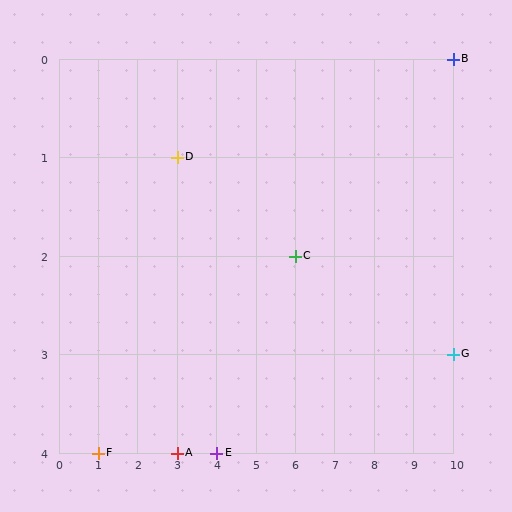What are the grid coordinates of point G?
Point G is at grid coordinates (10, 3).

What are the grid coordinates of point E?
Point E is at grid coordinates (4, 4).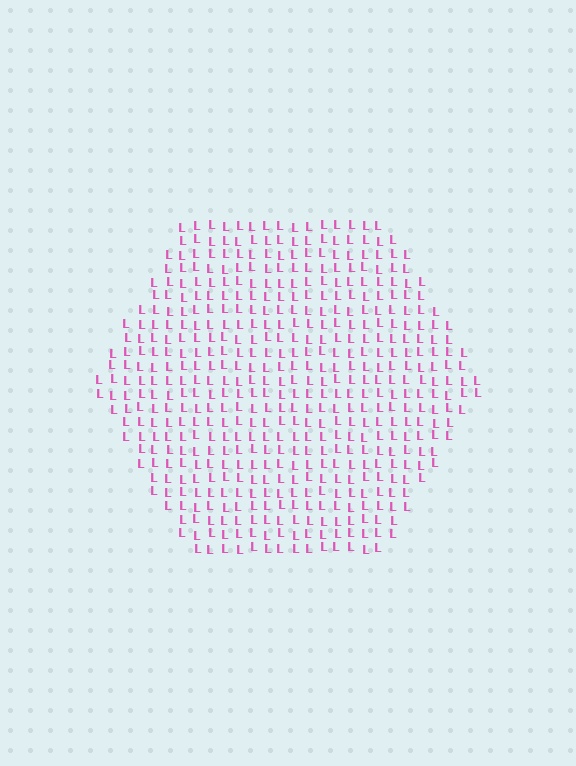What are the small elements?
The small elements are letter L's.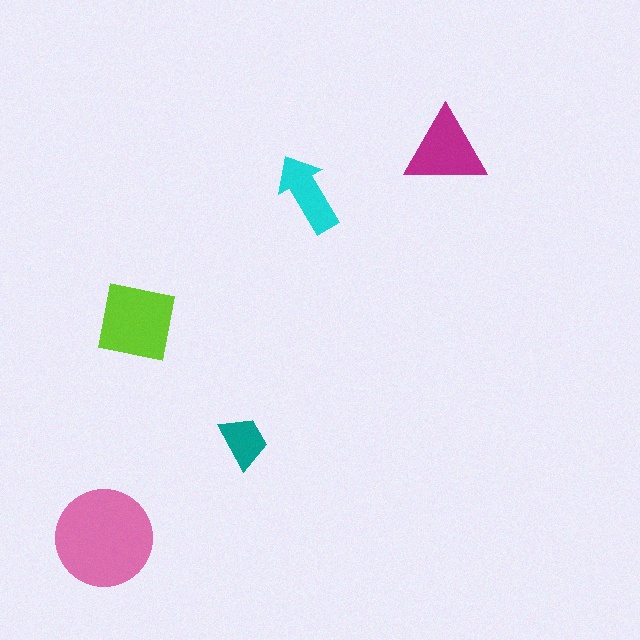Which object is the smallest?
The teal trapezoid.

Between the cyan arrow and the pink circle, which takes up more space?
The pink circle.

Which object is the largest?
The pink circle.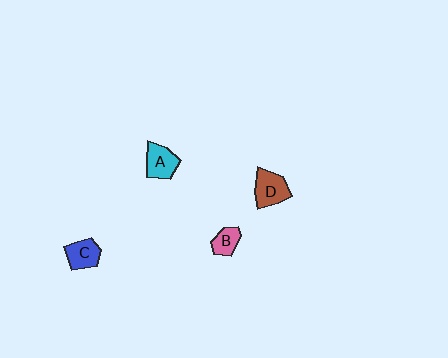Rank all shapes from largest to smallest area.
From largest to smallest: D (brown), A (cyan), C (blue), B (pink).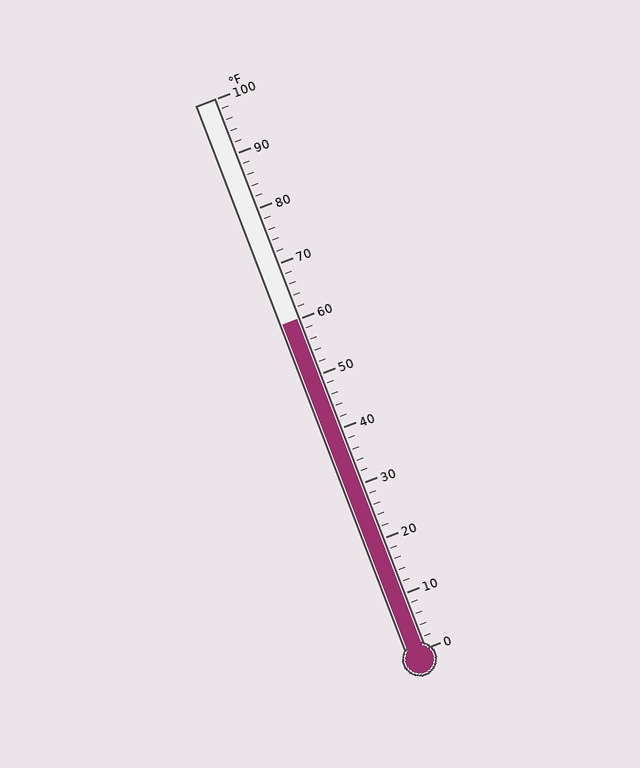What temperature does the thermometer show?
The thermometer shows approximately 60°F.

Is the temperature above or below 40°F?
The temperature is above 40°F.